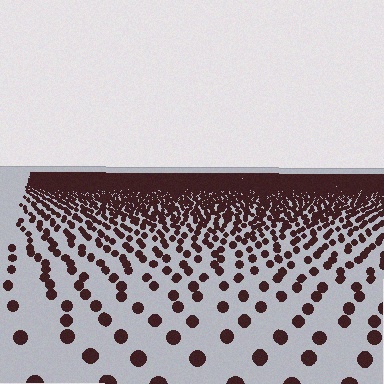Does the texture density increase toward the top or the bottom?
Density increases toward the top.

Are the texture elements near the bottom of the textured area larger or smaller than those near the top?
Larger. Near the bottom, elements are closer to the viewer and appear at a bigger on-screen size.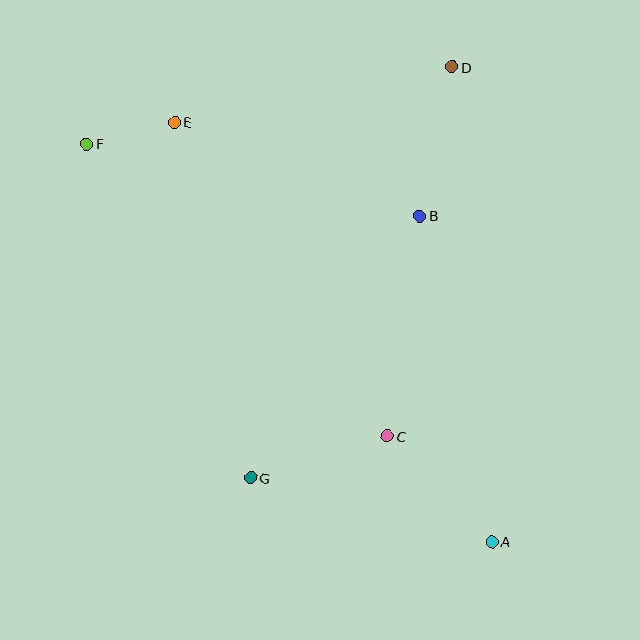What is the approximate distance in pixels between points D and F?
The distance between D and F is approximately 373 pixels.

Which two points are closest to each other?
Points E and F are closest to each other.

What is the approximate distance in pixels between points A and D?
The distance between A and D is approximately 477 pixels.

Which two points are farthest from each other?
Points A and F are farthest from each other.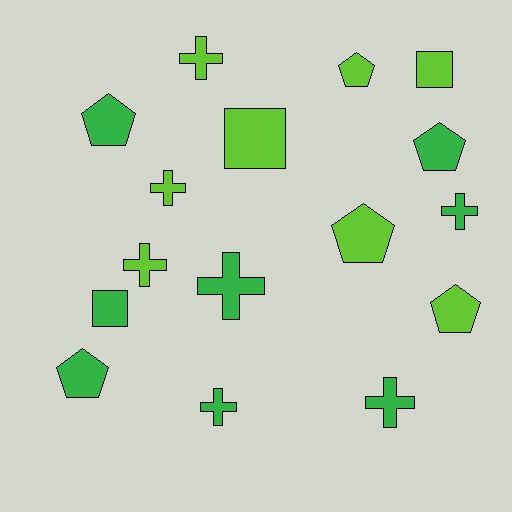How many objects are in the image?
There are 16 objects.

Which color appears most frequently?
Green, with 8 objects.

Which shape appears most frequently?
Cross, with 7 objects.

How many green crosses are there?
There are 4 green crosses.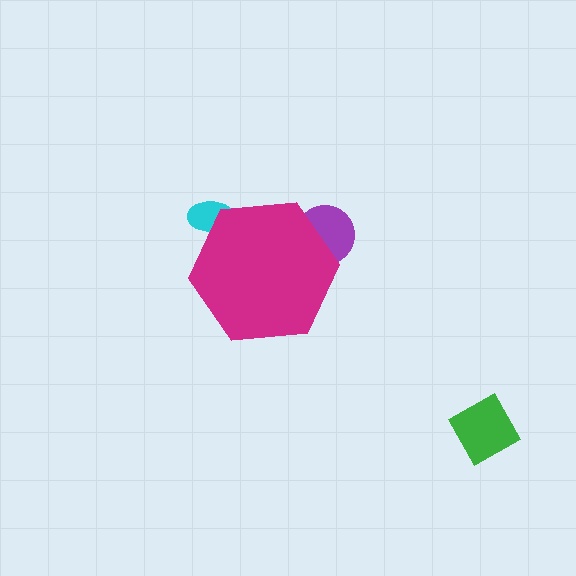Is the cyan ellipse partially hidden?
Yes, the cyan ellipse is partially hidden behind the magenta hexagon.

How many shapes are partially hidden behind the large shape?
2 shapes are partially hidden.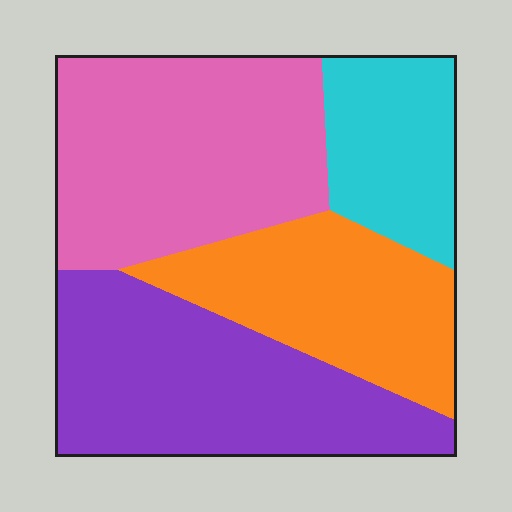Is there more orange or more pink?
Pink.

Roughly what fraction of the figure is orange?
Orange covers 22% of the figure.